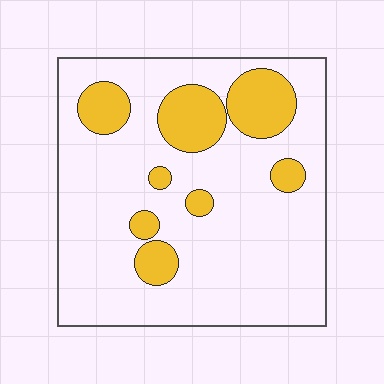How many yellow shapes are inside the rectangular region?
8.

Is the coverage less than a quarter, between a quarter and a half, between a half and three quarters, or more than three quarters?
Less than a quarter.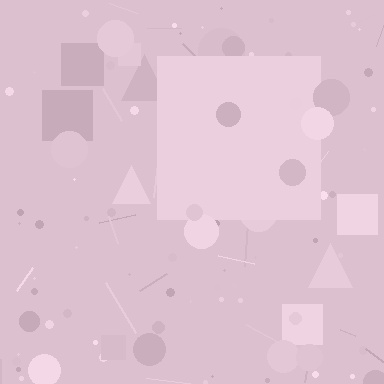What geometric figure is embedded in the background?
A square is embedded in the background.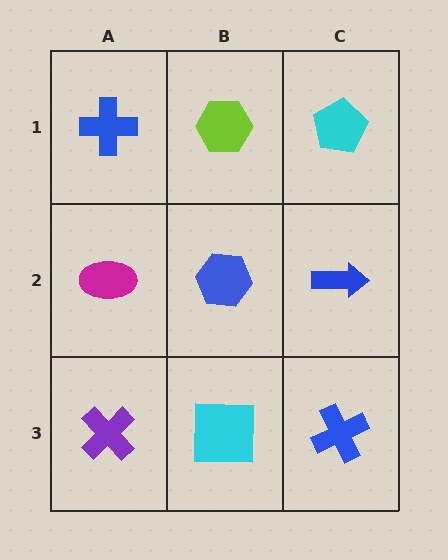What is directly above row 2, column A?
A blue cross.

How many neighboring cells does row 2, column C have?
3.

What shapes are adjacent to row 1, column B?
A blue hexagon (row 2, column B), a blue cross (row 1, column A), a cyan pentagon (row 1, column C).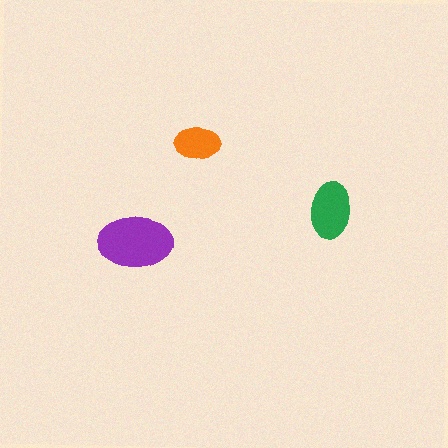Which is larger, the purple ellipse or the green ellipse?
The purple one.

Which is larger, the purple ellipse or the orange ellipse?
The purple one.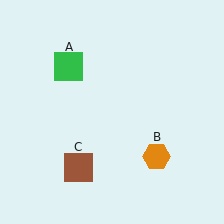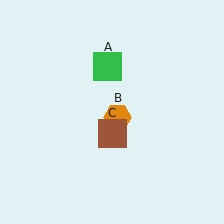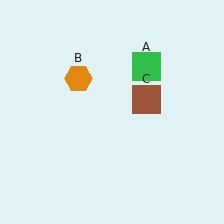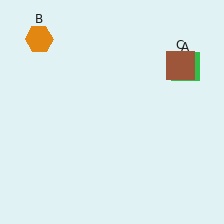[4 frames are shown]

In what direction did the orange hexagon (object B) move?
The orange hexagon (object B) moved up and to the left.